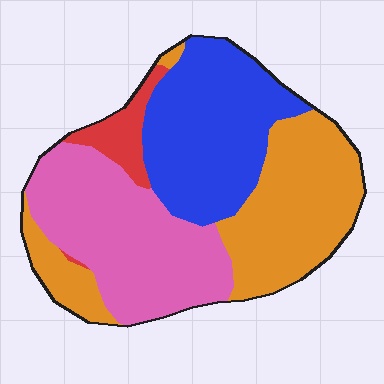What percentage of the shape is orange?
Orange covers 33% of the shape.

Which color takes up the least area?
Red, at roughly 5%.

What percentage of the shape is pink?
Pink covers about 30% of the shape.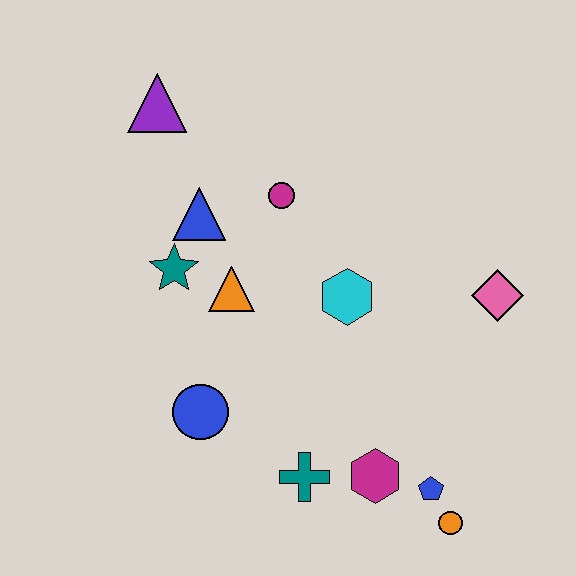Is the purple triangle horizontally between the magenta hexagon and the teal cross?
No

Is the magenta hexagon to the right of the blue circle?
Yes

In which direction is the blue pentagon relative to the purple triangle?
The blue pentagon is below the purple triangle.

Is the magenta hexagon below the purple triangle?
Yes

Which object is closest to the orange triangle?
The teal star is closest to the orange triangle.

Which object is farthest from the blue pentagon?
The purple triangle is farthest from the blue pentagon.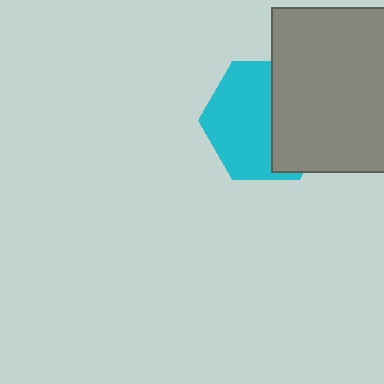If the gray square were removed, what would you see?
You would see the complete cyan hexagon.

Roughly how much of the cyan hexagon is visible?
About half of it is visible (roughly 57%).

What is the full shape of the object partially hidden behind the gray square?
The partially hidden object is a cyan hexagon.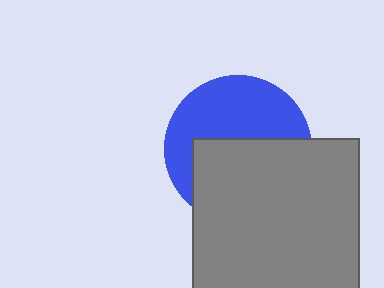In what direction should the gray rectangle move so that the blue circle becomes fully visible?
The gray rectangle should move down. That is the shortest direction to clear the overlap and leave the blue circle fully visible.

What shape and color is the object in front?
The object in front is a gray rectangle.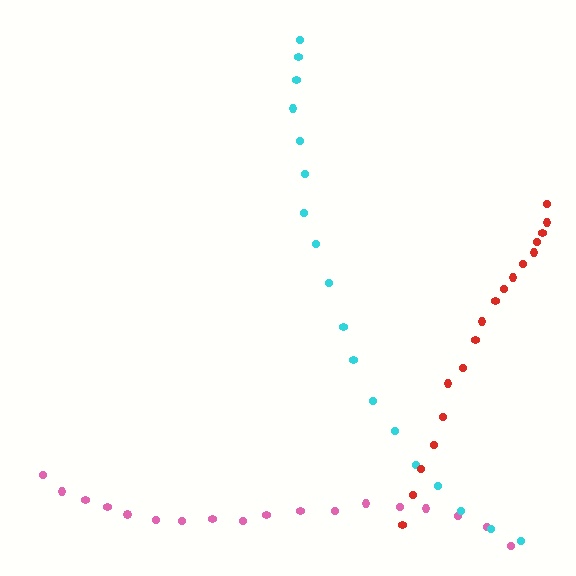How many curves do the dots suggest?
There are 3 distinct paths.